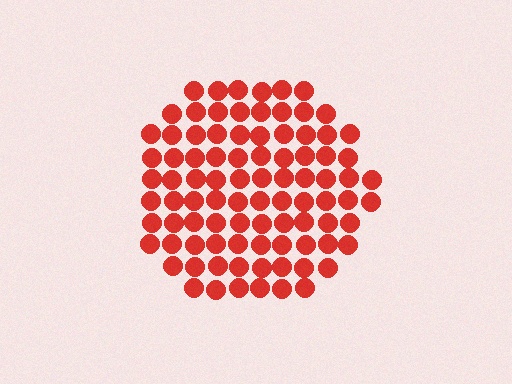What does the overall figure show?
The overall figure shows a circle.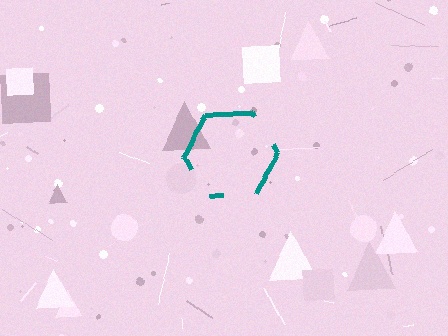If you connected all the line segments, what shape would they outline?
They would outline a hexagon.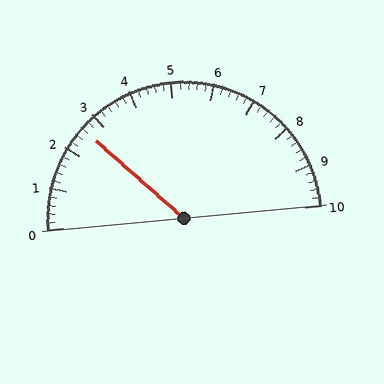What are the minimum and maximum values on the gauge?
The gauge ranges from 0 to 10.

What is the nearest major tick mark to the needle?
The nearest major tick mark is 3.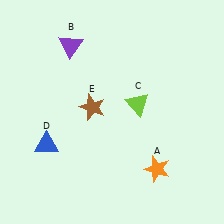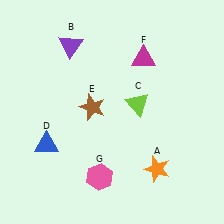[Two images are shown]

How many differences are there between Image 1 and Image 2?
There are 2 differences between the two images.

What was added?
A magenta triangle (F), a pink hexagon (G) were added in Image 2.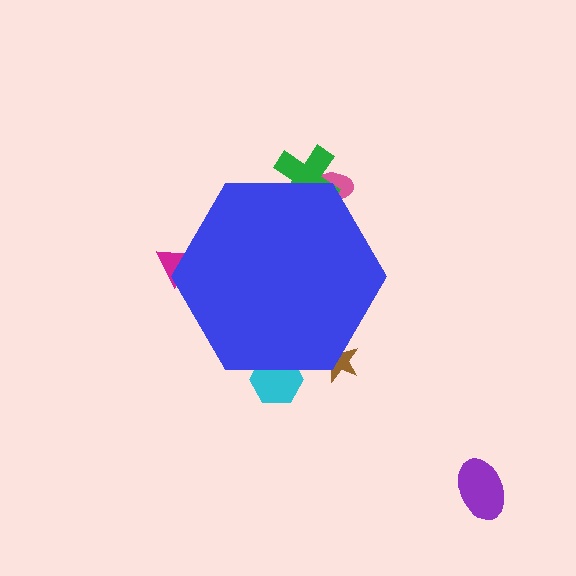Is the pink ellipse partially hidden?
Yes, the pink ellipse is partially hidden behind the blue hexagon.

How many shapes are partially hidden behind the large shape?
5 shapes are partially hidden.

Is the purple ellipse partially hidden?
No, the purple ellipse is fully visible.